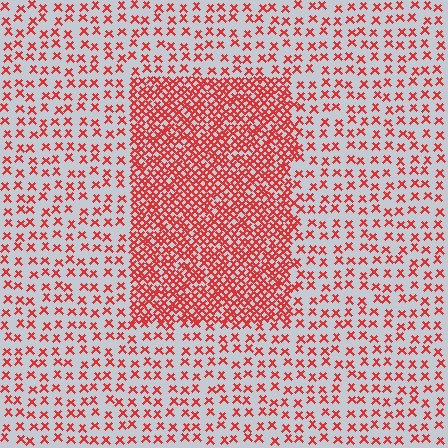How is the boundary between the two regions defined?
The boundary is defined by a change in element density (approximately 2.8x ratio). All elements are the same color, size, and shape.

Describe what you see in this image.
The image contains small red elements arranged at two different densities. A rectangle-shaped region is visible where the elements are more densely packed than the surrounding area.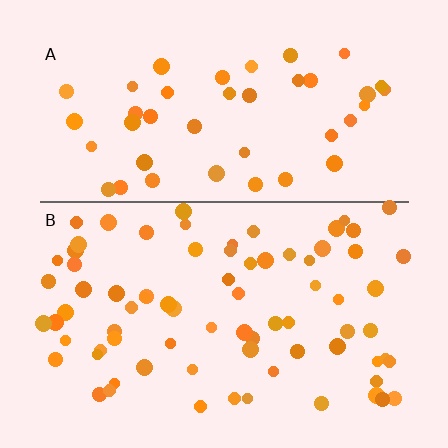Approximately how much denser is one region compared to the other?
Approximately 1.7× — region B over region A.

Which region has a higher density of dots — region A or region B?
B (the bottom).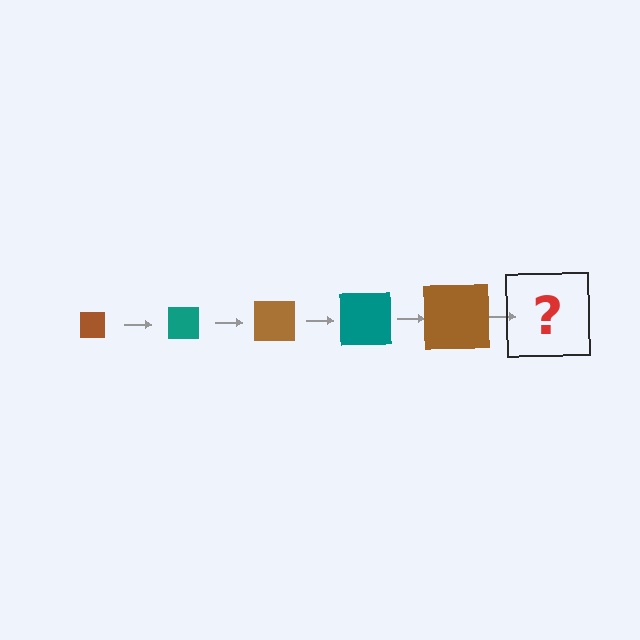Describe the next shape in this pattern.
It should be a teal square, larger than the previous one.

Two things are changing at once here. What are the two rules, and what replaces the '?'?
The two rules are that the square grows larger each step and the color cycles through brown and teal. The '?' should be a teal square, larger than the previous one.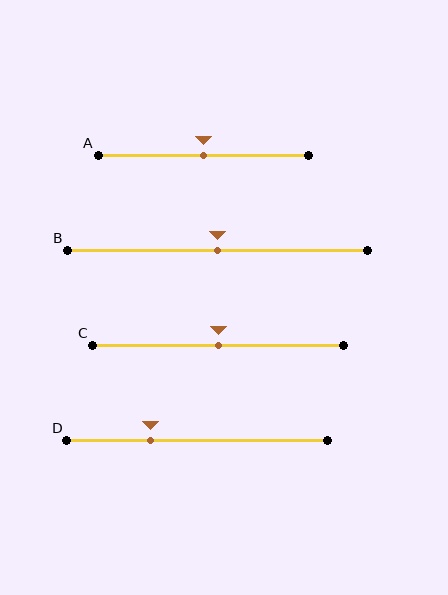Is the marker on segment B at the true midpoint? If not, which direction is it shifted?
Yes, the marker on segment B is at the true midpoint.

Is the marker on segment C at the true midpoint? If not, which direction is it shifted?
Yes, the marker on segment C is at the true midpoint.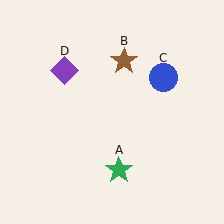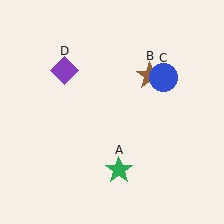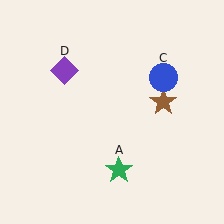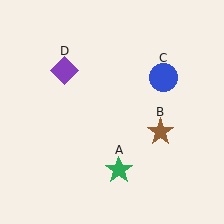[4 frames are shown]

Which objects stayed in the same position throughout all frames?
Green star (object A) and blue circle (object C) and purple diamond (object D) remained stationary.